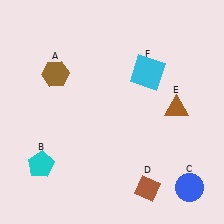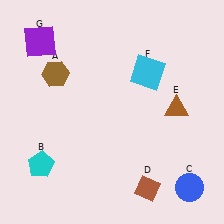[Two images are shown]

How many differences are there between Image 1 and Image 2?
There is 1 difference between the two images.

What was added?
A purple square (G) was added in Image 2.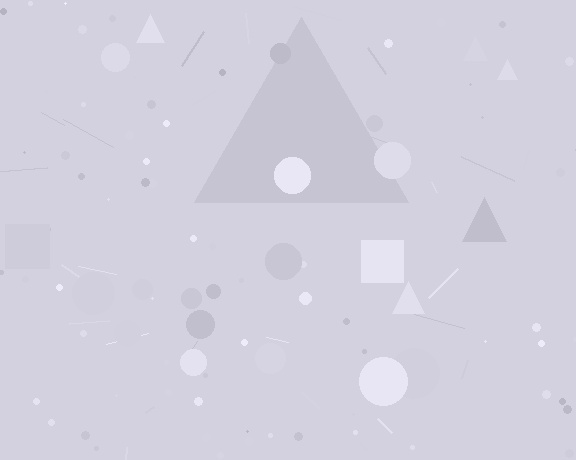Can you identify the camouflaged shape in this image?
The camouflaged shape is a triangle.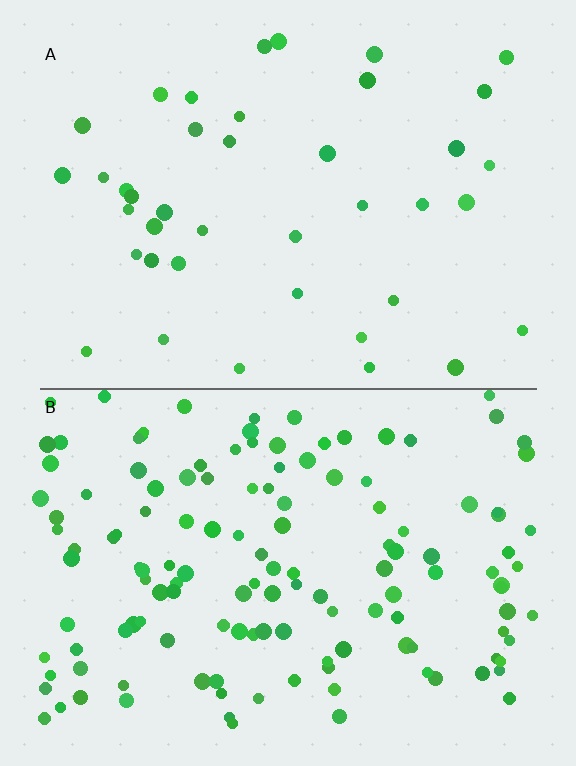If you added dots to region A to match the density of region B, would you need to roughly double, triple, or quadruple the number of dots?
Approximately triple.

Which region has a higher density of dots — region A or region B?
B (the bottom).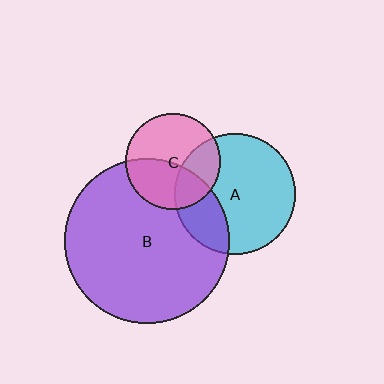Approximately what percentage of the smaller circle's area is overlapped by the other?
Approximately 30%.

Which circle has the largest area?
Circle B (purple).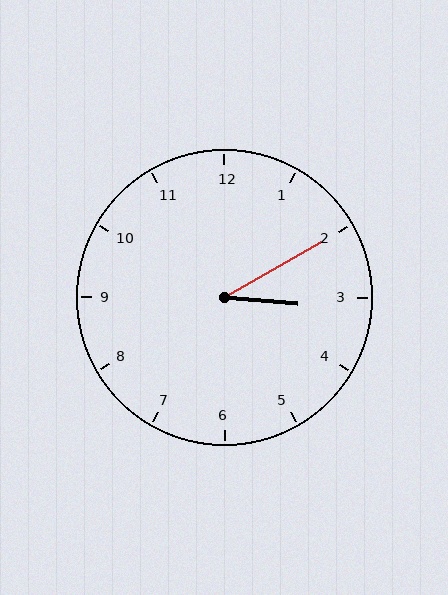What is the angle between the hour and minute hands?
Approximately 35 degrees.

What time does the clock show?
3:10.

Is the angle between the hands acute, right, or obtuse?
It is acute.